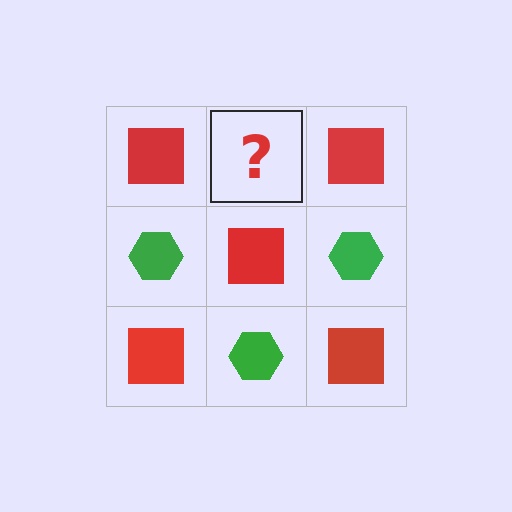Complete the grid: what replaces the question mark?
The question mark should be replaced with a green hexagon.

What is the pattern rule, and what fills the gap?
The rule is that it alternates red square and green hexagon in a checkerboard pattern. The gap should be filled with a green hexagon.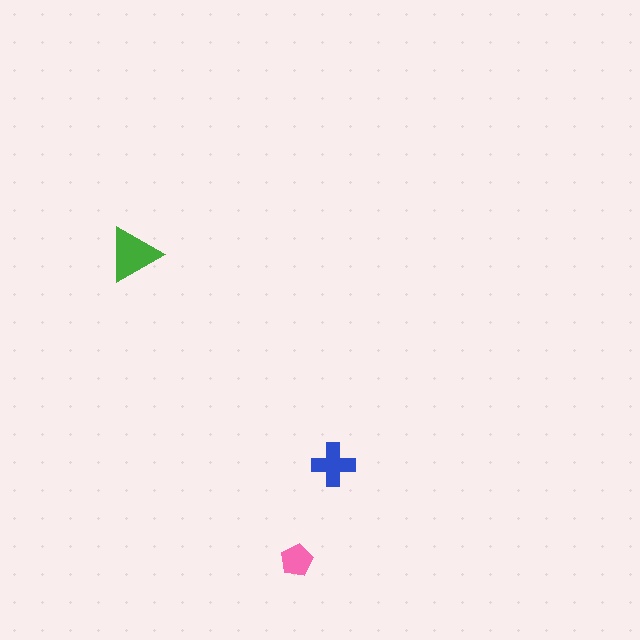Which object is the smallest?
The pink pentagon.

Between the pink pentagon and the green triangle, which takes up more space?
The green triangle.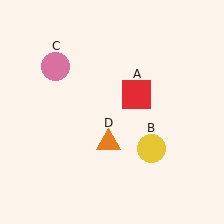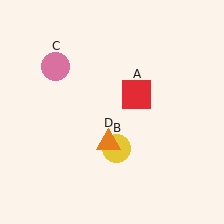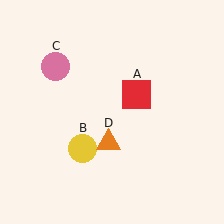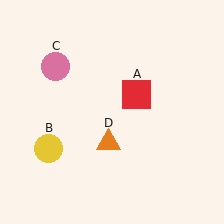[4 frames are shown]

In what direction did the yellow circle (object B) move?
The yellow circle (object B) moved left.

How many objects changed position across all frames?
1 object changed position: yellow circle (object B).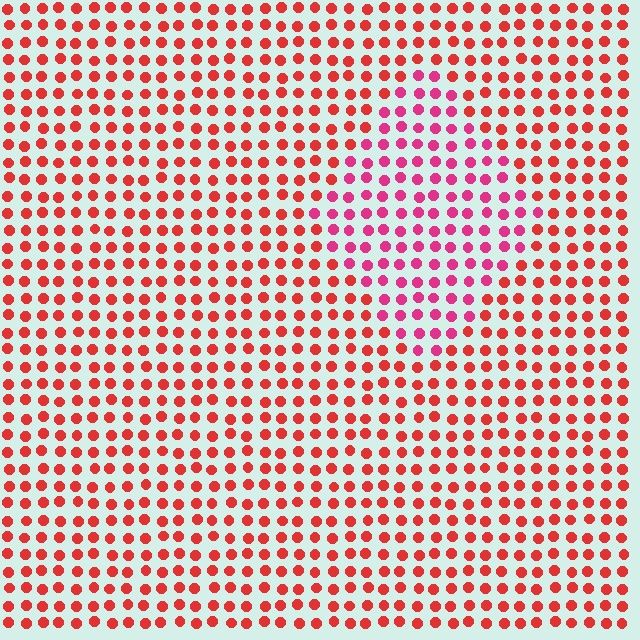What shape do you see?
I see a diamond.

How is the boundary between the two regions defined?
The boundary is defined purely by a slight shift in hue (about 31 degrees). Spacing, size, and orientation are identical on both sides.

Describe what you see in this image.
The image is filled with small red elements in a uniform arrangement. A diamond-shaped region is visible where the elements are tinted to a slightly different hue, forming a subtle color boundary.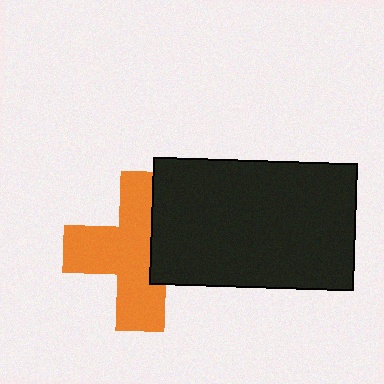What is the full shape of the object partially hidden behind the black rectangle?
The partially hidden object is an orange cross.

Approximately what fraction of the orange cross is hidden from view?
Roughly 35% of the orange cross is hidden behind the black rectangle.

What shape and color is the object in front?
The object in front is a black rectangle.